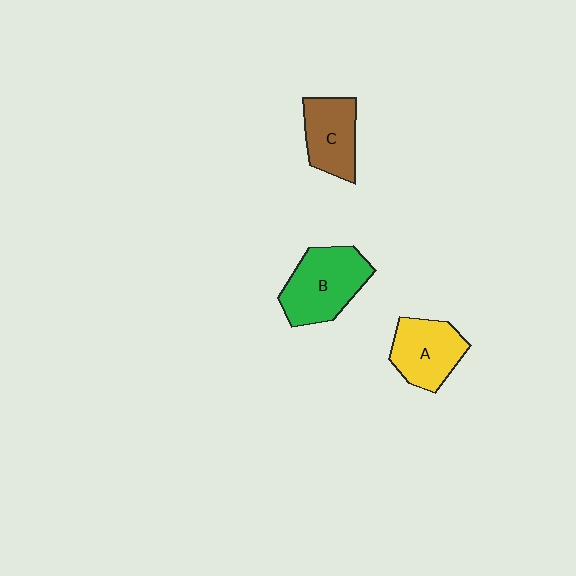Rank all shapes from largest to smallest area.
From largest to smallest: B (green), A (yellow), C (brown).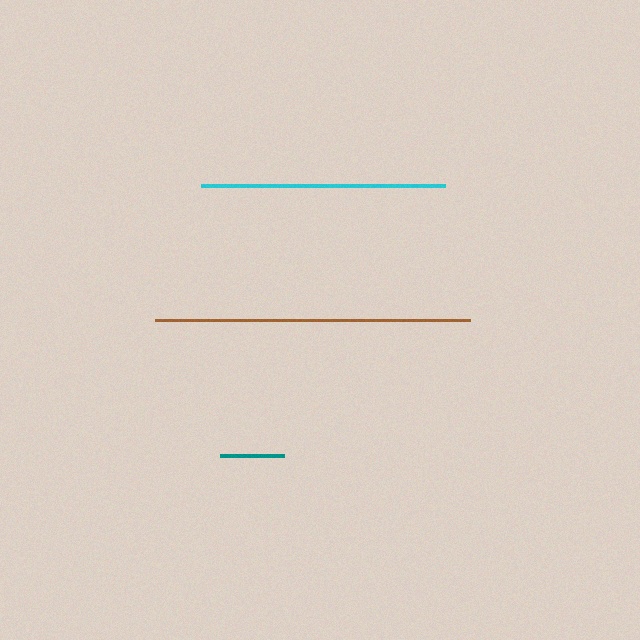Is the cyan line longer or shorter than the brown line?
The brown line is longer than the cyan line.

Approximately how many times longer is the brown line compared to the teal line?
The brown line is approximately 4.8 times the length of the teal line.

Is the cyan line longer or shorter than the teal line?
The cyan line is longer than the teal line.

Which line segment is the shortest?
The teal line is the shortest at approximately 65 pixels.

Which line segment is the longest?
The brown line is the longest at approximately 315 pixels.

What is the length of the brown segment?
The brown segment is approximately 315 pixels long.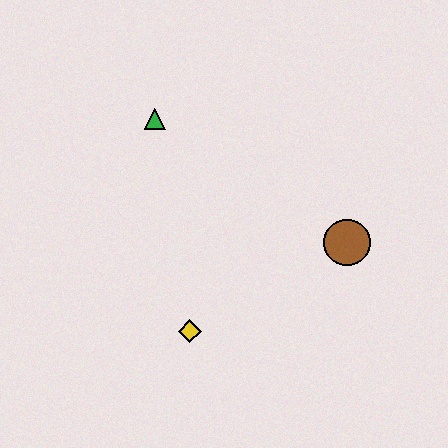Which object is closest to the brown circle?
The yellow diamond is closest to the brown circle.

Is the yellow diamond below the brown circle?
Yes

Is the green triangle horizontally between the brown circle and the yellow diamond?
No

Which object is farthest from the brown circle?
The green triangle is farthest from the brown circle.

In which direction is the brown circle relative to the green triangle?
The brown circle is to the right of the green triangle.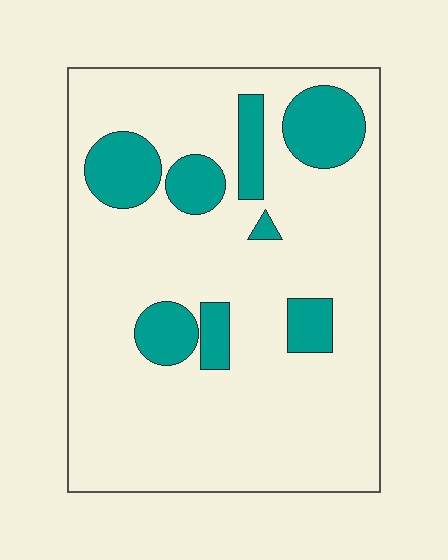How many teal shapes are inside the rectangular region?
8.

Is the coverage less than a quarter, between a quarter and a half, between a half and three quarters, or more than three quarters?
Less than a quarter.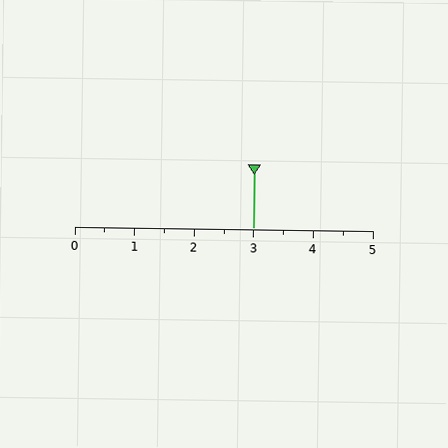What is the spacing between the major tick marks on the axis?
The major ticks are spaced 1 apart.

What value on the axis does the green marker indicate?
The marker indicates approximately 3.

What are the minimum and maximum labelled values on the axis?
The axis runs from 0 to 5.